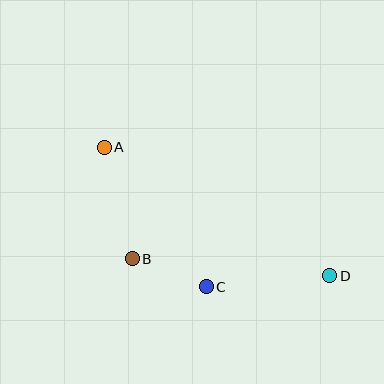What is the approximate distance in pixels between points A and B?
The distance between A and B is approximately 115 pixels.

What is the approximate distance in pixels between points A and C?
The distance between A and C is approximately 173 pixels.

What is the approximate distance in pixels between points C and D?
The distance between C and D is approximately 124 pixels.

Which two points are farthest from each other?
Points A and D are farthest from each other.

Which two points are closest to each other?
Points B and C are closest to each other.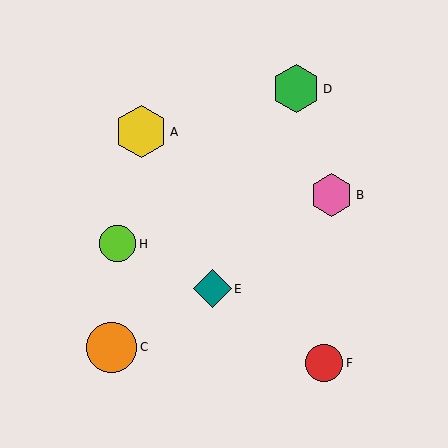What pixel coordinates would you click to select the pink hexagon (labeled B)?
Click at (331, 195) to select the pink hexagon B.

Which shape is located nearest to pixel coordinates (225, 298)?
The teal diamond (labeled E) at (212, 289) is nearest to that location.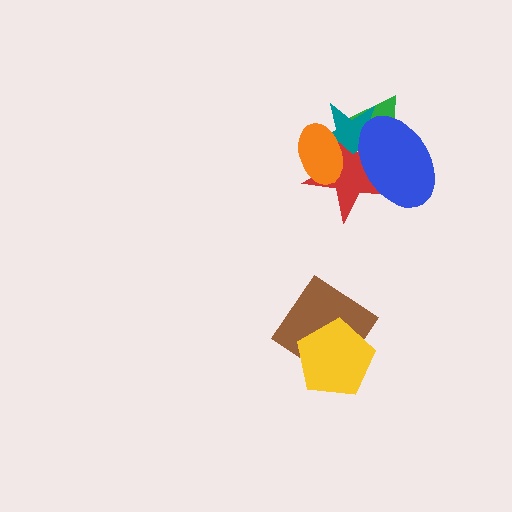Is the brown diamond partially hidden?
Yes, it is partially covered by another shape.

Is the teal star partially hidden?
Yes, it is partially covered by another shape.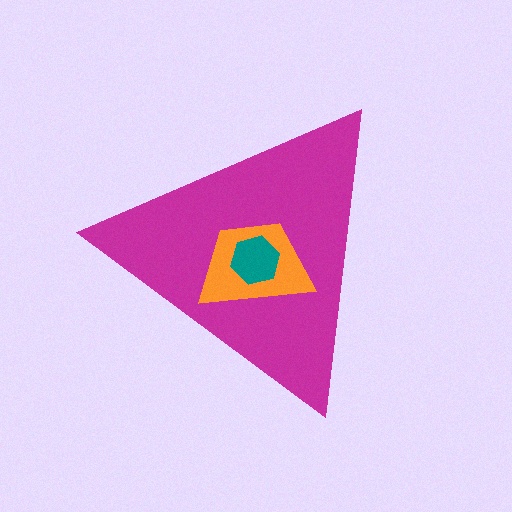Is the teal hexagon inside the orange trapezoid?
Yes.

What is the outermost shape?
The magenta triangle.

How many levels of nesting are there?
3.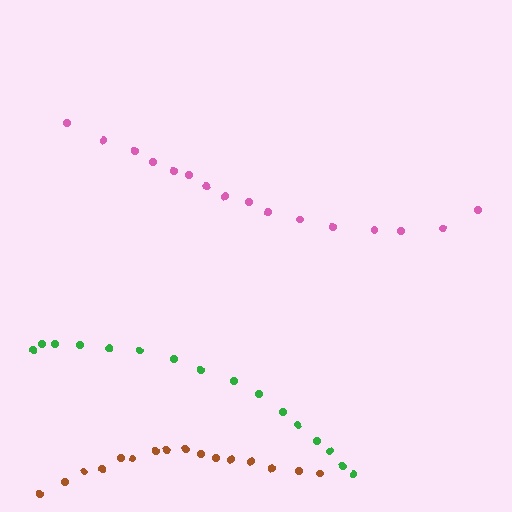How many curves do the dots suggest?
There are 3 distinct paths.